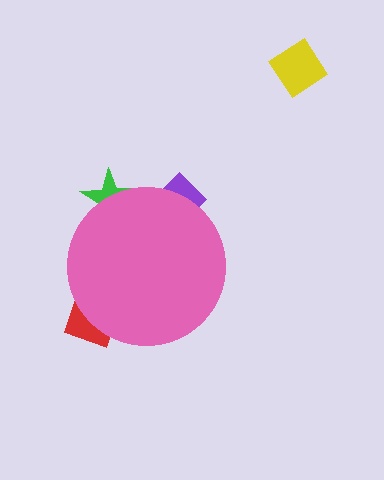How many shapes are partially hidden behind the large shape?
3 shapes are partially hidden.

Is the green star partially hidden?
Yes, the green star is partially hidden behind the pink circle.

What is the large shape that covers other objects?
A pink circle.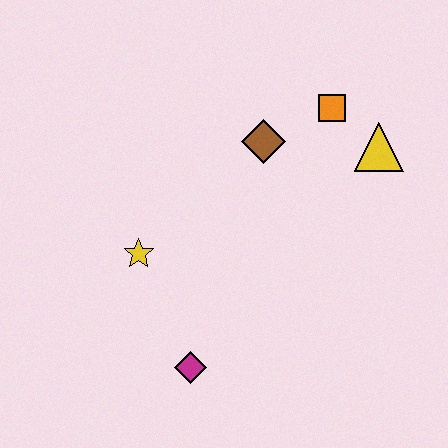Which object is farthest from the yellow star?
The yellow triangle is farthest from the yellow star.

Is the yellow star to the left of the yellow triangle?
Yes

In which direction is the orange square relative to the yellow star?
The orange square is to the right of the yellow star.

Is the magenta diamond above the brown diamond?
No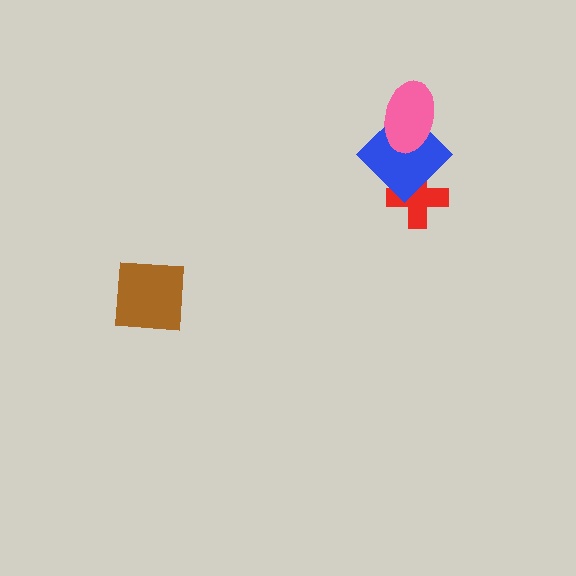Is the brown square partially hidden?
No, no other shape covers it.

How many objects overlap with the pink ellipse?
1 object overlaps with the pink ellipse.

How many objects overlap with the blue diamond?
2 objects overlap with the blue diamond.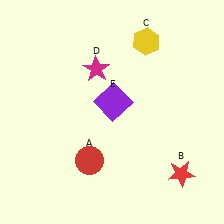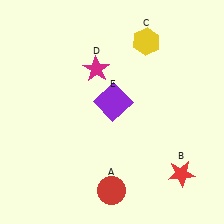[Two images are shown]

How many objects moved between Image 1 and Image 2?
1 object moved between the two images.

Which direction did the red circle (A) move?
The red circle (A) moved down.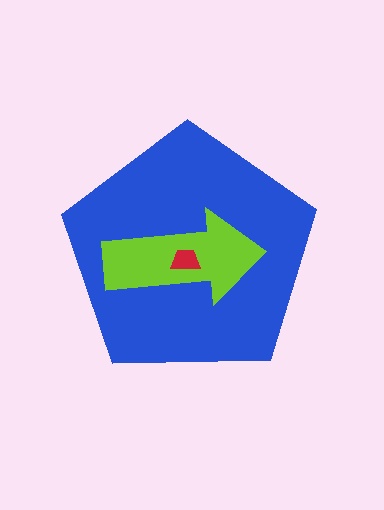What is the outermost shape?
The blue pentagon.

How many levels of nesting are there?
3.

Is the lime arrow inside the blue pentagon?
Yes.